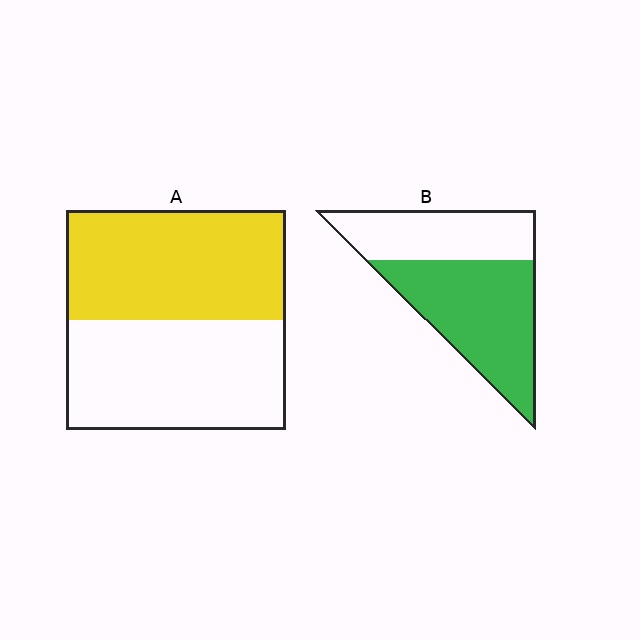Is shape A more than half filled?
Roughly half.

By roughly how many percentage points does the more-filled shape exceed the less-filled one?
By roughly 10 percentage points (B over A).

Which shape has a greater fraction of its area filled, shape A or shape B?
Shape B.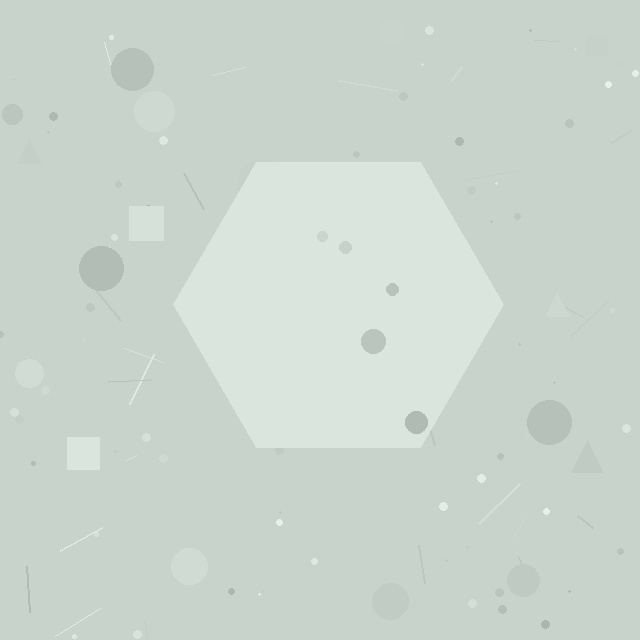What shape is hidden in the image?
A hexagon is hidden in the image.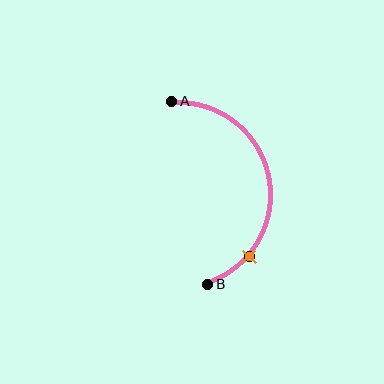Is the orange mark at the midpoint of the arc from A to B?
No. The orange mark lies on the arc but is closer to endpoint B. The arc midpoint would be at the point on the curve equidistant along the arc from both A and B.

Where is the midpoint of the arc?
The arc midpoint is the point on the curve farthest from the straight line joining A and B. It sits to the right of that line.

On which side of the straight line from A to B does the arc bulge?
The arc bulges to the right of the straight line connecting A and B.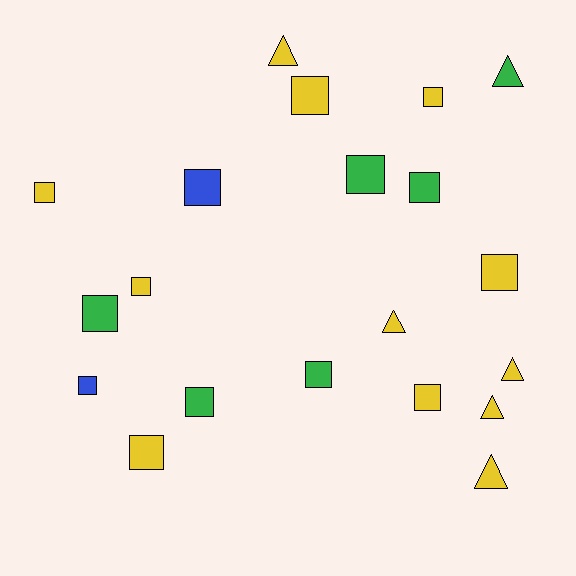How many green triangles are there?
There is 1 green triangle.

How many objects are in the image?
There are 20 objects.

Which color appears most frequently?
Yellow, with 12 objects.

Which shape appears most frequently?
Square, with 14 objects.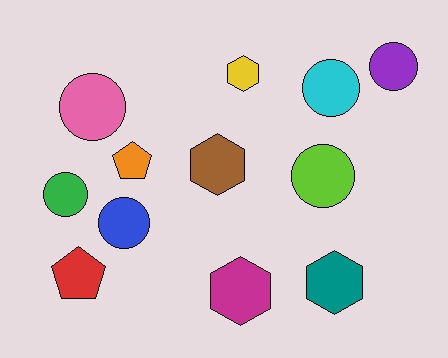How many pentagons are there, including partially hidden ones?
There are 2 pentagons.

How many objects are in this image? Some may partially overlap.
There are 12 objects.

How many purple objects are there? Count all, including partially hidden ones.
There is 1 purple object.